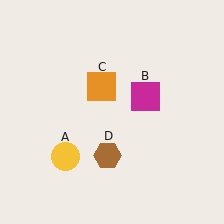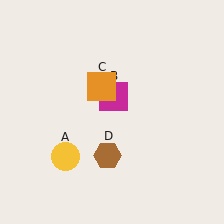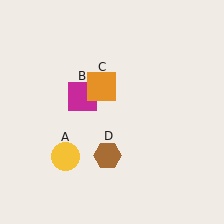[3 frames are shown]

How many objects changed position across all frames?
1 object changed position: magenta square (object B).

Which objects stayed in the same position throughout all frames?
Yellow circle (object A) and orange square (object C) and brown hexagon (object D) remained stationary.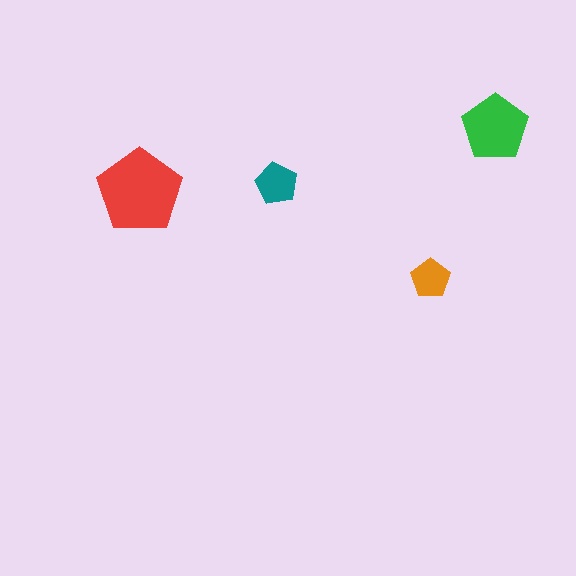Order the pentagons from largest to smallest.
the red one, the green one, the teal one, the orange one.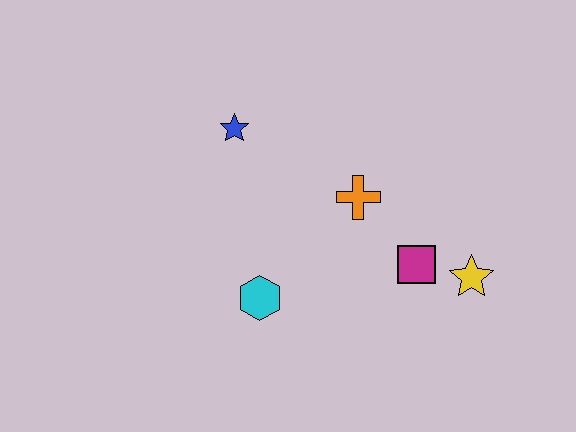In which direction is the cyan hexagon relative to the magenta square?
The cyan hexagon is to the left of the magenta square.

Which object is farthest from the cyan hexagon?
The yellow star is farthest from the cyan hexagon.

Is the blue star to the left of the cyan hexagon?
Yes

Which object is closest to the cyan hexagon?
The orange cross is closest to the cyan hexagon.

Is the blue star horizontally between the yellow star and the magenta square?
No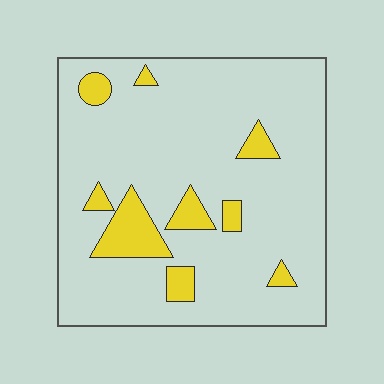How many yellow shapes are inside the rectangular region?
9.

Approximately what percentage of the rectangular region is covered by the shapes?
Approximately 15%.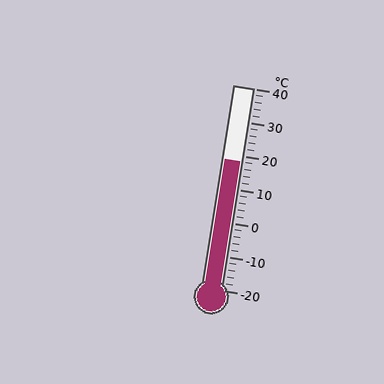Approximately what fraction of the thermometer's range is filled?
The thermometer is filled to approximately 65% of its range.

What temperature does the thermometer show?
The thermometer shows approximately 18°C.